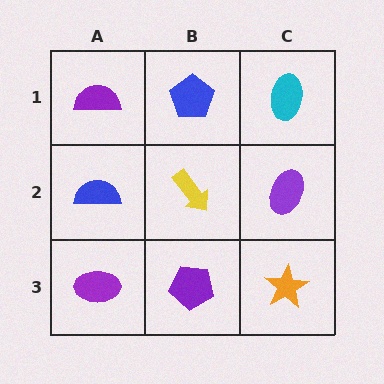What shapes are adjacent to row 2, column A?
A purple semicircle (row 1, column A), a purple ellipse (row 3, column A), a yellow arrow (row 2, column B).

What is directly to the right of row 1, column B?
A cyan ellipse.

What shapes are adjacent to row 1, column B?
A yellow arrow (row 2, column B), a purple semicircle (row 1, column A), a cyan ellipse (row 1, column C).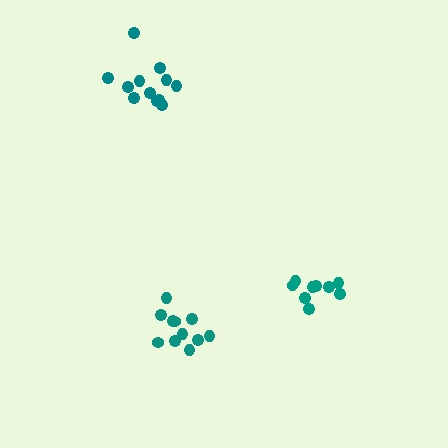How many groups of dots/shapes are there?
There are 3 groups.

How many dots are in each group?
Group 1: 11 dots, Group 2: 9 dots, Group 3: 12 dots (32 total).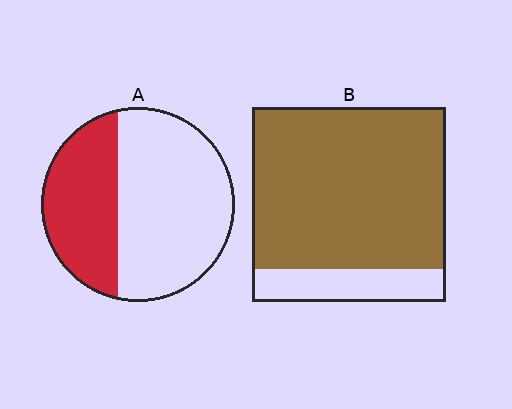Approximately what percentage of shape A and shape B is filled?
A is approximately 35% and B is approximately 85%.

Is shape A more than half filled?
No.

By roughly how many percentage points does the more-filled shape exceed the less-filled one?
By roughly 45 percentage points (B over A).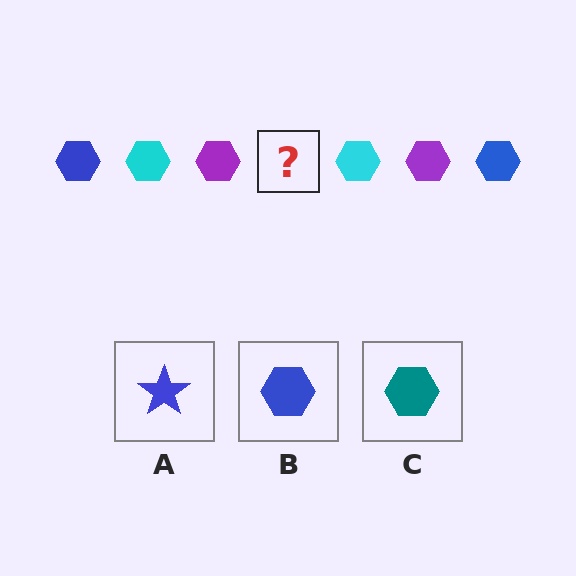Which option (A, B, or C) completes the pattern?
B.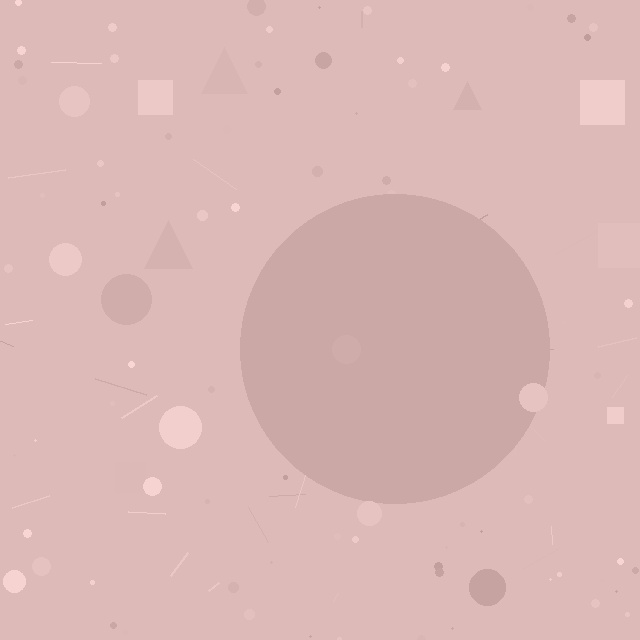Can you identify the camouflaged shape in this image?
The camouflaged shape is a circle.